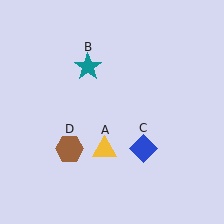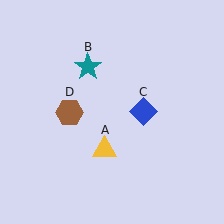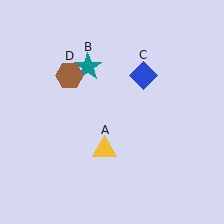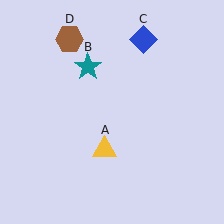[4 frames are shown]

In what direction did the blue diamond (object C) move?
The blue diamond (object C) moved up.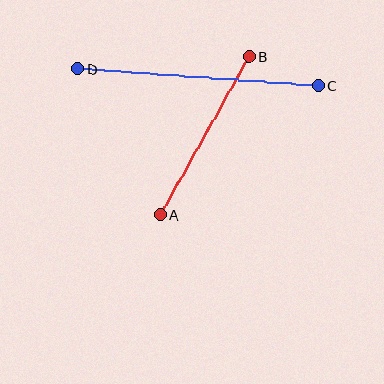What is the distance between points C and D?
The distance is approximately 241 pixels.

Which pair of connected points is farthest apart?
Points C and D are farthest apart.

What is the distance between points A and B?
The distance is approximately 181 pixels.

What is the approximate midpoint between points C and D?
The midpoint is at approximately (198, 77) pixels.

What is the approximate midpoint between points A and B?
The midpoint is at approximately (205, 136) pixels.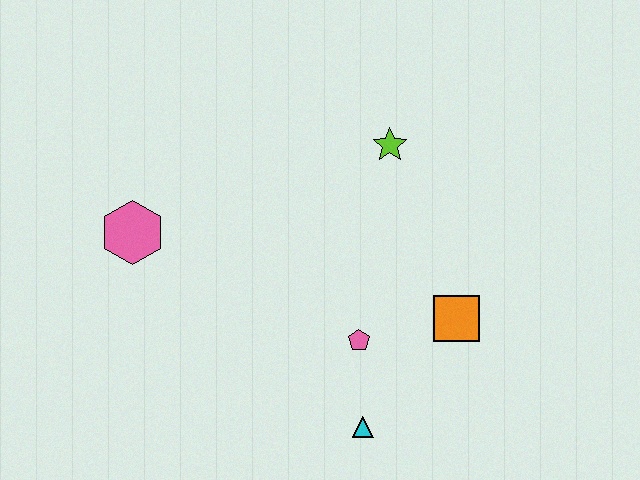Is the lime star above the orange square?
Yes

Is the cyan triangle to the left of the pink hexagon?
No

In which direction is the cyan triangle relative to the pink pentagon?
The cyan triangle is below the pink pentagon.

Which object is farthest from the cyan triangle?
The pink hexagon is farthest from the cyan triangle.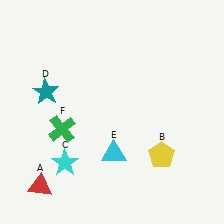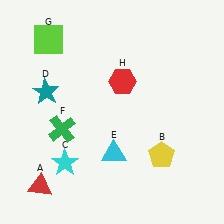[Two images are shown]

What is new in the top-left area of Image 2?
A lime square (G) was added in the top-left area of Image 2.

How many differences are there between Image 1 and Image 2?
There are 2 differences between the two images.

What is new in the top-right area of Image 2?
A red hexagon (H) was added in the top-right area of Image 2.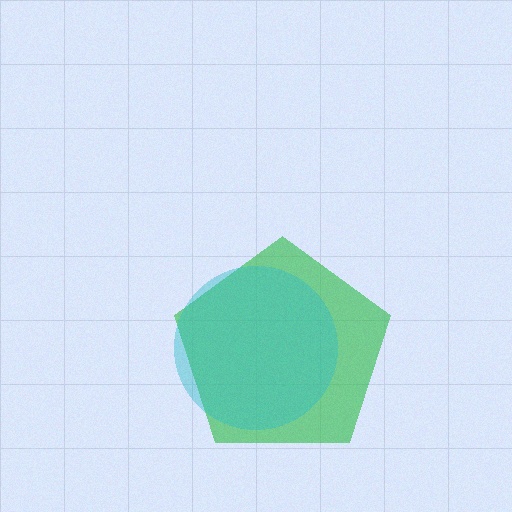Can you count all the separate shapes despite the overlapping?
Yes, there are 2 separate shapes.